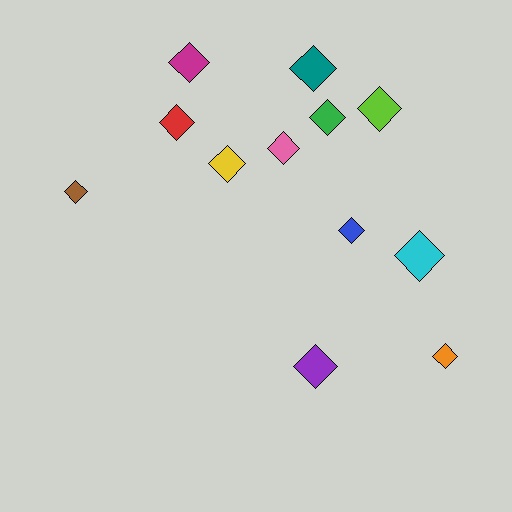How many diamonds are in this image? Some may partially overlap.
There are 12 diamonds.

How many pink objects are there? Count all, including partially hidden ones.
There is 1 pink object.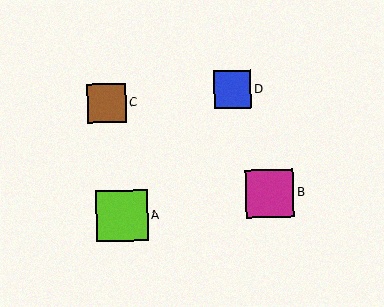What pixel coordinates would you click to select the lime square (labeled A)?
Click at (122, 216) to select the lime square A.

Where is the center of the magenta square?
The center of the magenta square is at (270, 193).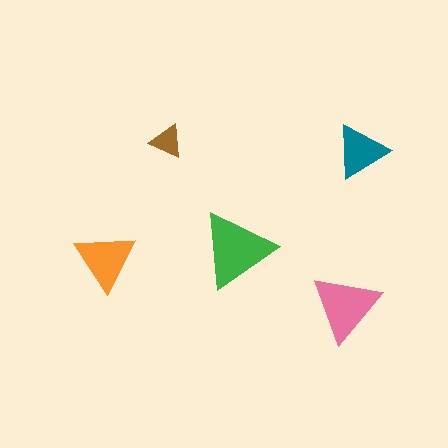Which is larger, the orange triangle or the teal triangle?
The orange one.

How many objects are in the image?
There are 5 objects in the image.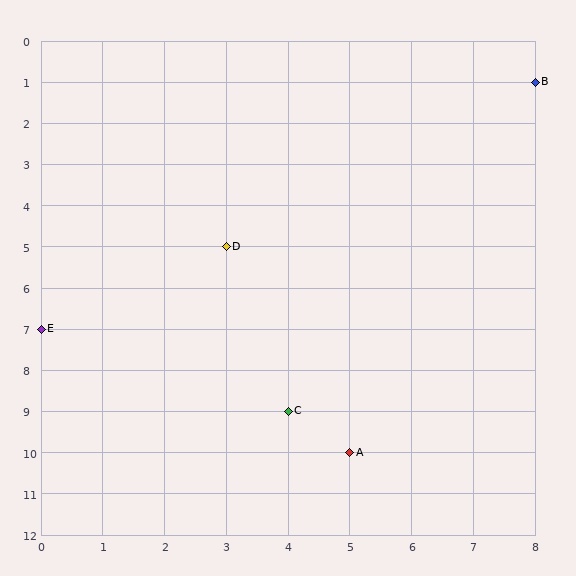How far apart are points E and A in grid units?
Points E and A are 5 columns and 3 rows apart (about 5.8 grid units diagonally).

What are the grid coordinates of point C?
Point C is at grid coordinates (4, 9).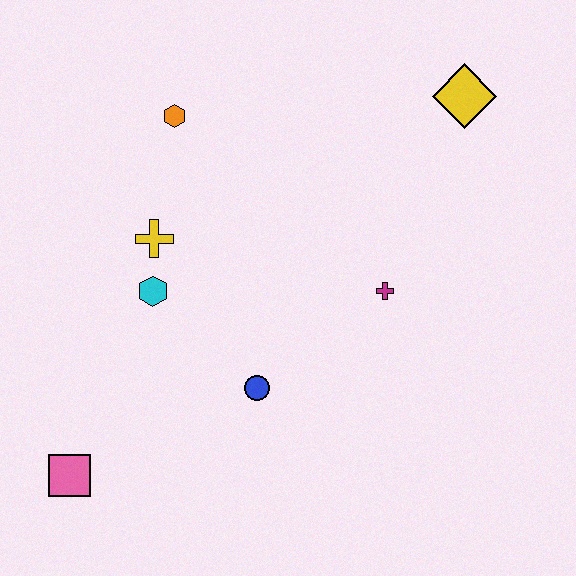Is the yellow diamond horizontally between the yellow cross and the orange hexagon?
No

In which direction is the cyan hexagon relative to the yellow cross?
The cyan hexagon is below the yellow cross.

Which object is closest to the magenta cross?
The blue circle is closest to the magenta cross.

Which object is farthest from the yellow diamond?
The pink square is farthest from the yellow diamond.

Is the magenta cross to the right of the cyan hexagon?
Yes